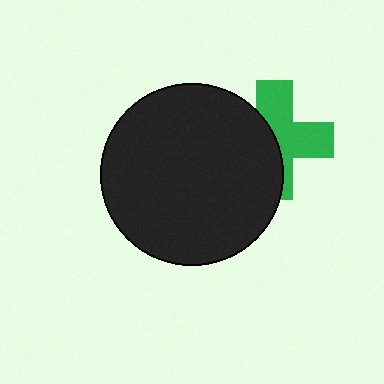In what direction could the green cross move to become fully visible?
The green cross could move right. That would shift it out from behind the black circle entirely.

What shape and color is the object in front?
The object in front is a black circle.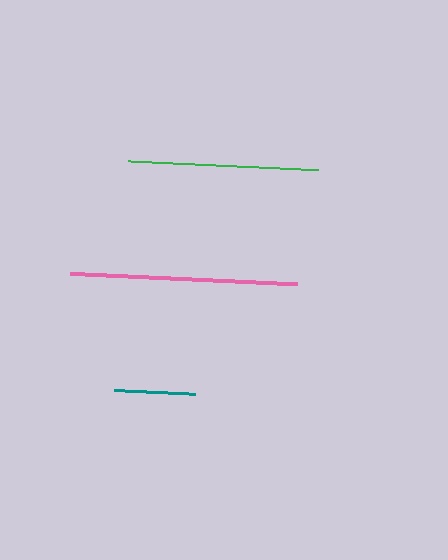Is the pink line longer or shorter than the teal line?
The pink line is longer than the teal line.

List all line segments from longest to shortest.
From longest to shortest: pink, green, teal.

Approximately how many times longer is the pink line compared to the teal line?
The pink line is approximately 2.8 times the length of the teal line.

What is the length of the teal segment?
The teal segment is approximately 81 pixels long.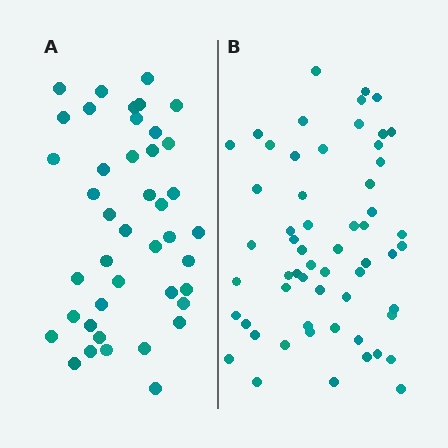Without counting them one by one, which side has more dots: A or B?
Region B (the right region) has more dots.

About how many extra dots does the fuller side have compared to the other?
Region B has approximately 15 more dots than region A.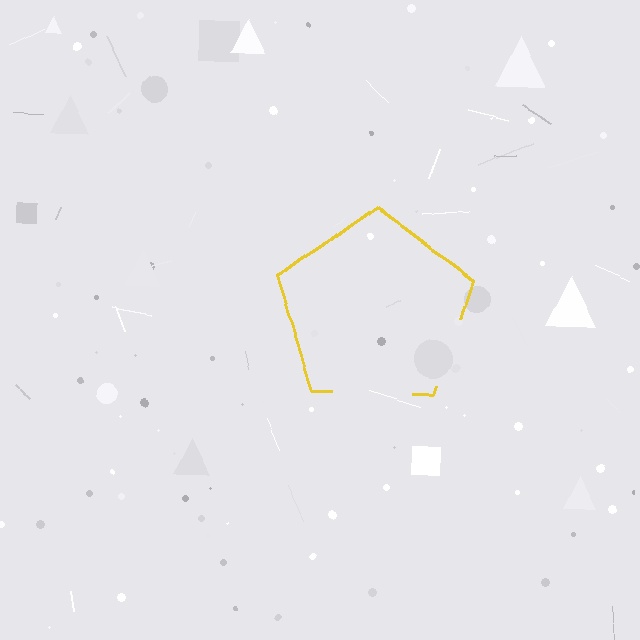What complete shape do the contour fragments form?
The contour fragments form a pentagon.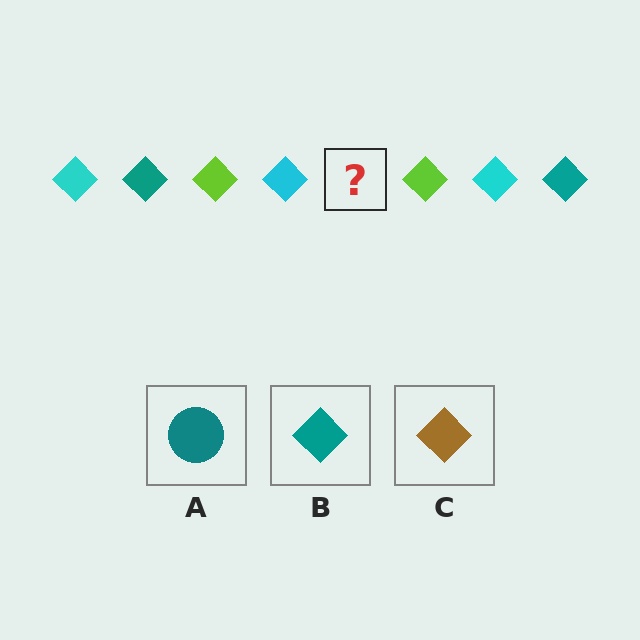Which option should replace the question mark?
Option B.